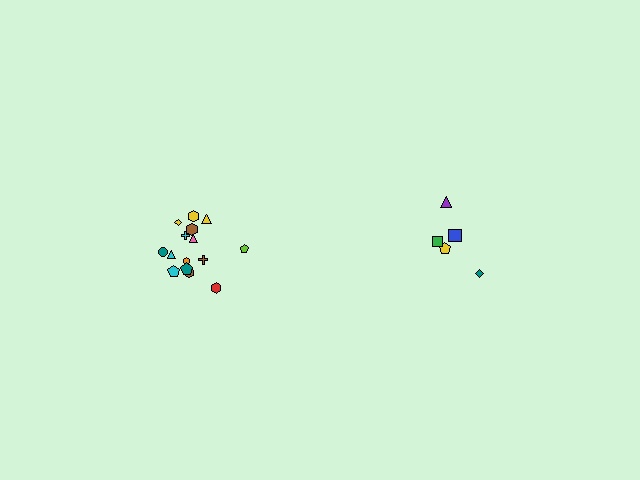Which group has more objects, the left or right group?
The left group.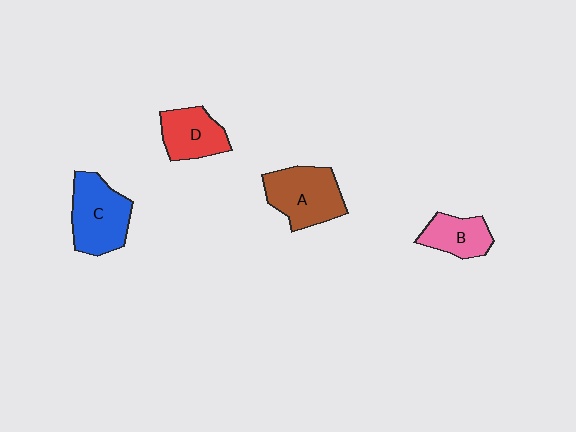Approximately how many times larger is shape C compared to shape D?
Approximately 1.4 times.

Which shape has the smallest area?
Shape B (pink).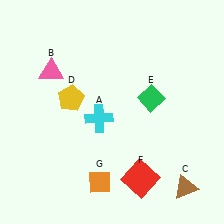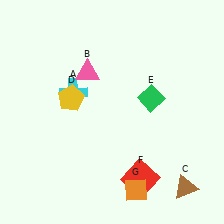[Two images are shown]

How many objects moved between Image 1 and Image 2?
3 objects moved between the two images.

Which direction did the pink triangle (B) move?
The pink triangle (B) moved right.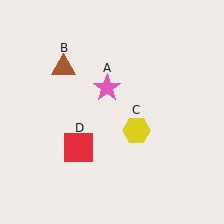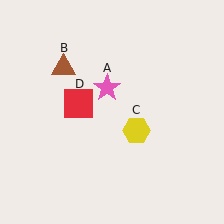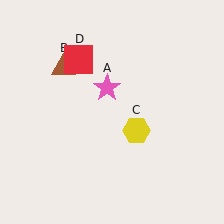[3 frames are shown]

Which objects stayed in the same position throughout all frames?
Pink star (object A) and brown triangle (object B) and yellow hexagon (object C) remained stationary.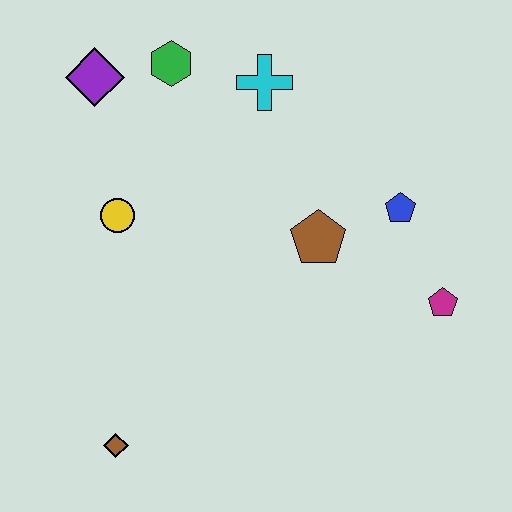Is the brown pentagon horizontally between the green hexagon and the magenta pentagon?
Yes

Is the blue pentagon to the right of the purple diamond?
Yes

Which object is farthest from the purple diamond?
The magenta pentagon is farthest from the purple diamond.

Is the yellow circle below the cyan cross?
Yes